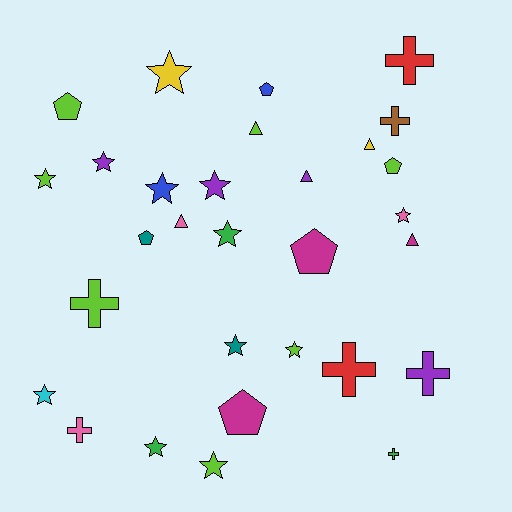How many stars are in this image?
There are 12 stars.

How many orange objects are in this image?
There are no orange objects.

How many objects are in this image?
There are 30 objects.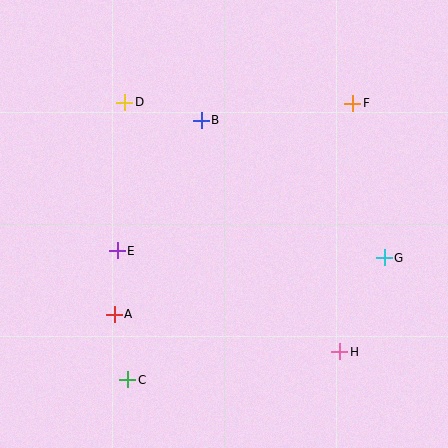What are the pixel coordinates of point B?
Point B is at (201, 120).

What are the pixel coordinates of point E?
Point E is at (117, 251).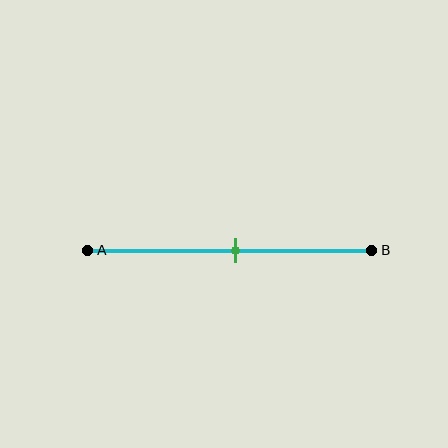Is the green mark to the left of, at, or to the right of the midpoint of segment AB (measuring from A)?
The green mark is approximately at the midpoint of segment AB.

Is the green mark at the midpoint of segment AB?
Yes, the mark is approximately at the midpoint.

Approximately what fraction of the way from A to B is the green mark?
The green mark is approximately 50% of the way from A to B.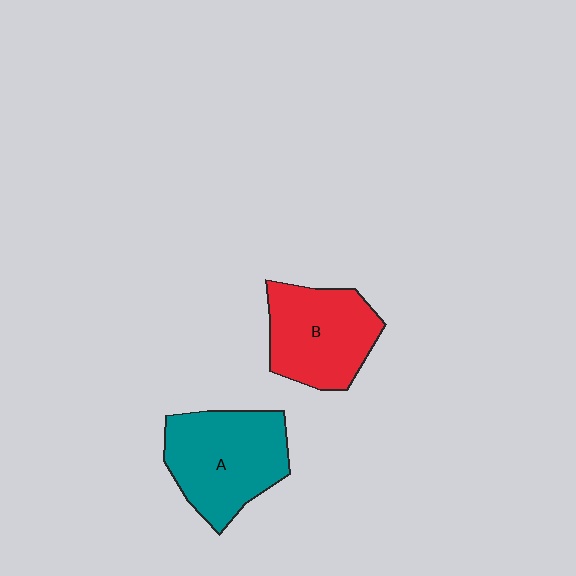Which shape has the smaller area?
Shape B (red).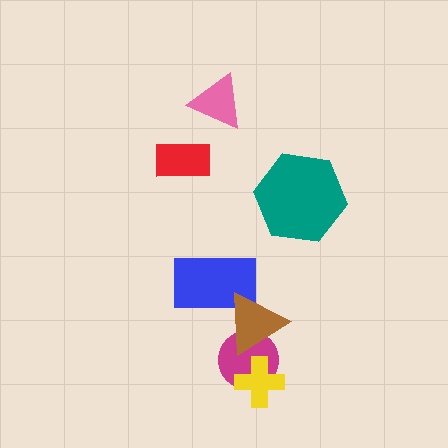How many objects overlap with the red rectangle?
0 objects overlap with the red rectangle.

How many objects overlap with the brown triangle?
2 objects overlap with the brown triangle.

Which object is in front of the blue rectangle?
The brown triangle is in front of the blue rectangle.